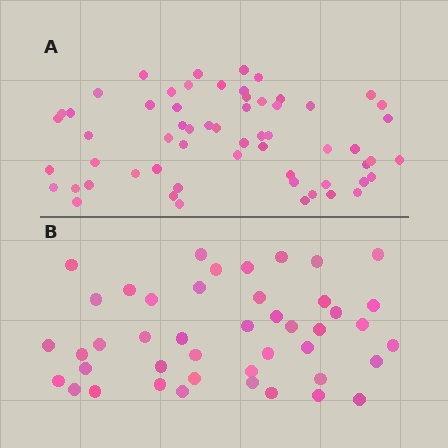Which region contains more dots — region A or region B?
Region A (the top region) has more dots.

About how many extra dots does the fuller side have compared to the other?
Region A has approximately 15 more dots than region B.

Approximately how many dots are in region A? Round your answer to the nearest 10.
About 60 dots.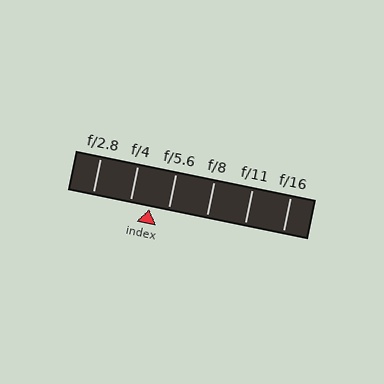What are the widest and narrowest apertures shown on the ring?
The widest aperture shown is f/2.8 and the narrowest is f/16.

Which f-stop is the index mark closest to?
The index mark is closest to f/5.6.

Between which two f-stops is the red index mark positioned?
The index mark is between f/4 and f/5.6.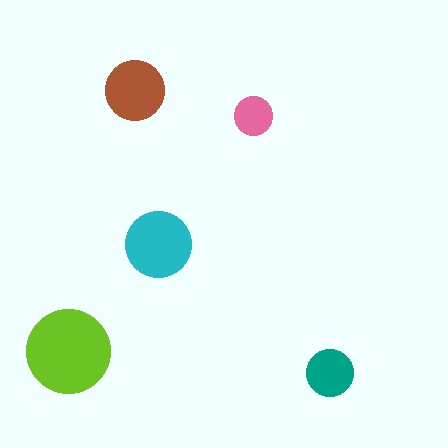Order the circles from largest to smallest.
the lime one, the cyan one, the brown one, the teal one, the pink one.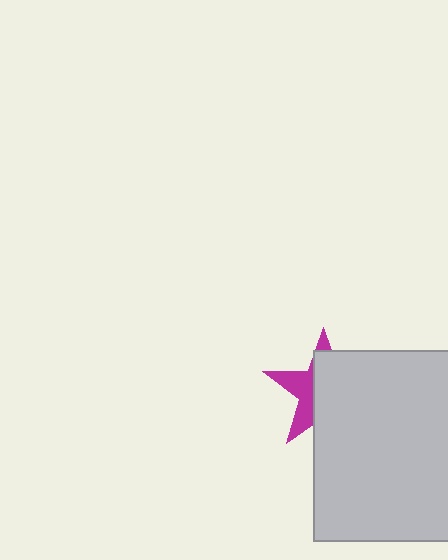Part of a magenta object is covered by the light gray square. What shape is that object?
It is a star.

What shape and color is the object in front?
The object in front is a light gray square.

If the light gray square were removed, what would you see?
You would see the complete magenta star.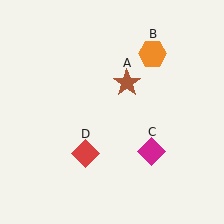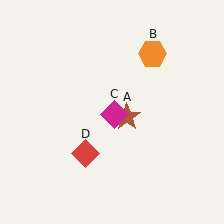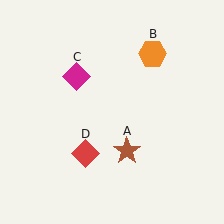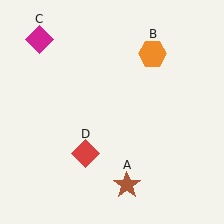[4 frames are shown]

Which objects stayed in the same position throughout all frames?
Orange hexagon (object B) and red diamond (object D) remained stationary.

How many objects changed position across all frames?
2 objects changed position: brown star (object A), magenta diamond (object C).